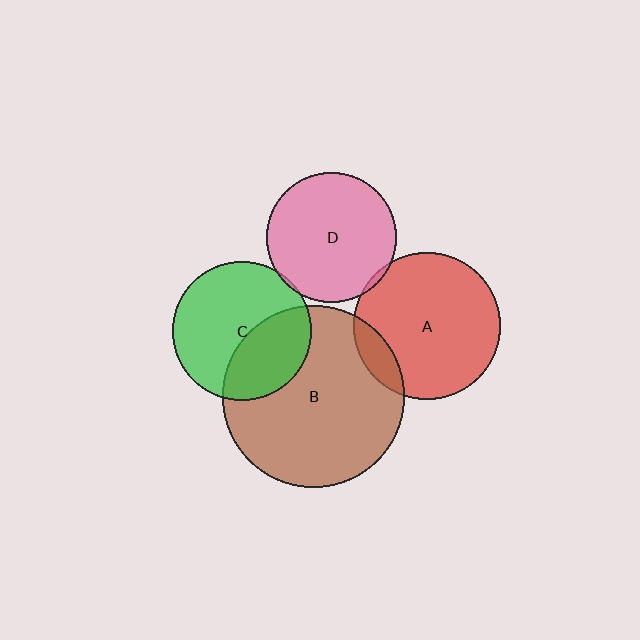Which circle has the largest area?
Circle B (brown).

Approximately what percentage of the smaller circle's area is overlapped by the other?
Approximately 35%.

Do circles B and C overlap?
Yes.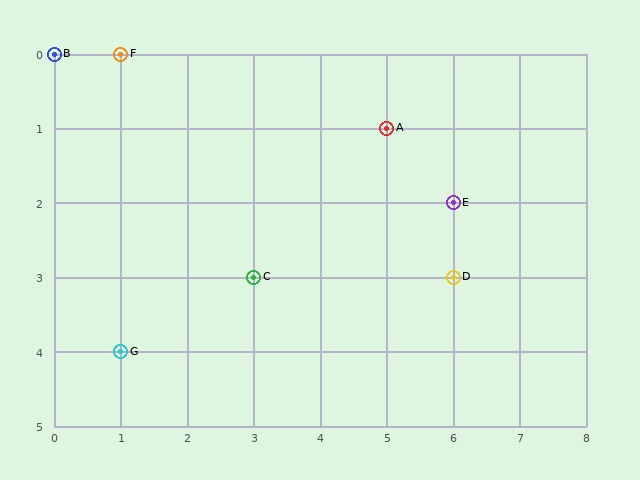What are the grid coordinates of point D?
Point D is at grid coordinates (6, 3).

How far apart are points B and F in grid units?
Points B and F are 1 column apart.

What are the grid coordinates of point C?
Point C is at grid coordinates (3, 3).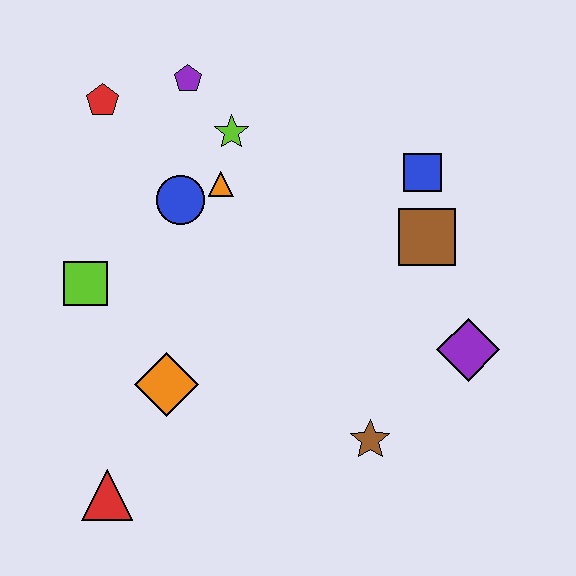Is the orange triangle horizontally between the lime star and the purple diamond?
No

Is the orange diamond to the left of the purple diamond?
Yes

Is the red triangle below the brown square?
Yes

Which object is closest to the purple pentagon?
The lime star is closest to the purple pentagon.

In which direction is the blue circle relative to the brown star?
The blue circle is above the brown star.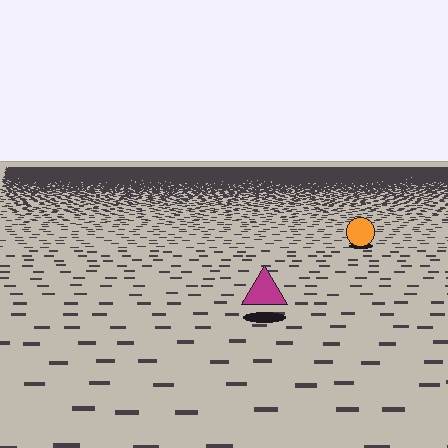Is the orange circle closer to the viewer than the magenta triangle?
No. The magenta triangle is closer — you can tell from the texture gradient: the ground texture is coarser near it.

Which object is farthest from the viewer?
The orange circle is farthest from the viewer. It appears smaller and the ground texture around it is denser.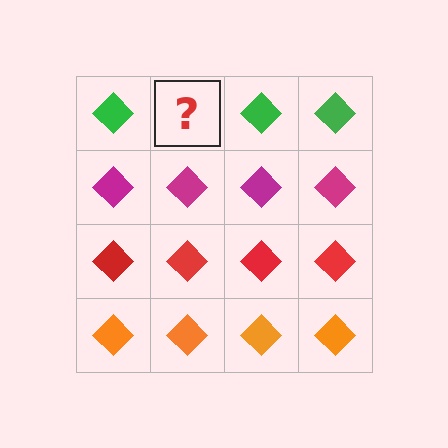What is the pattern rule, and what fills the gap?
The rule is that each row has a consistent color. The gap should be filled with a green diamond.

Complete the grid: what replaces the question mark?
The question mark should be replaced with a green diamond.